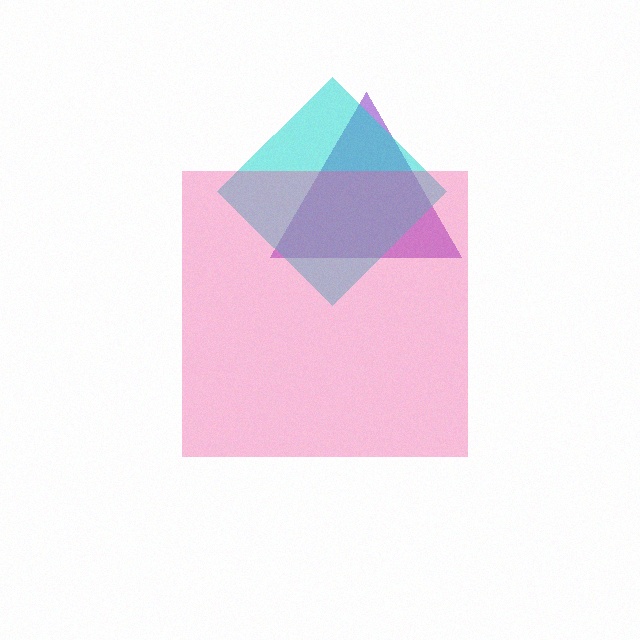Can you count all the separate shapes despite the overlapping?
Yes, there are 3 separate shapes.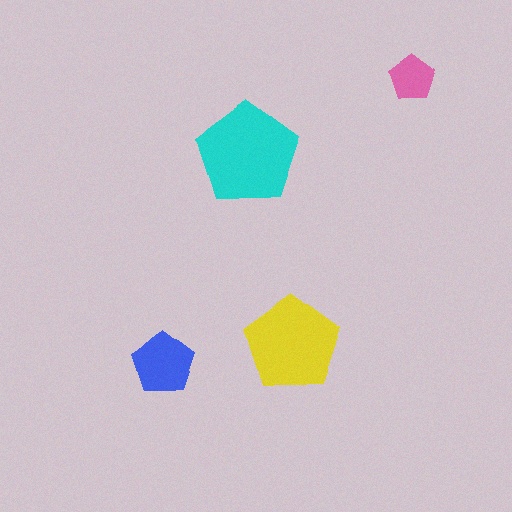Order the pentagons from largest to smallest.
the cyan one, the yellow one, the blue one, the pink one.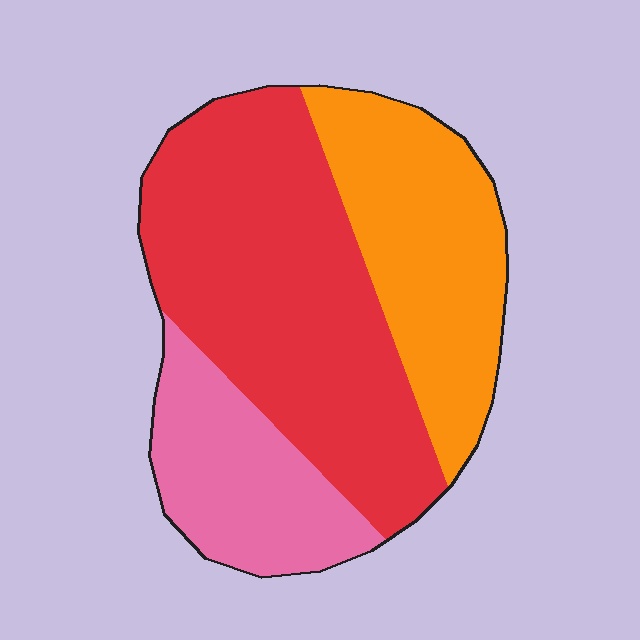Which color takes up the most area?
Red, at roughly 50%.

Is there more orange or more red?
Red.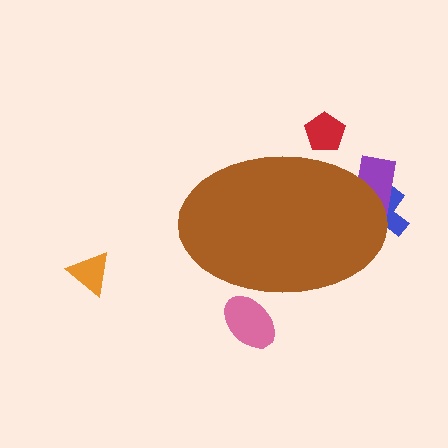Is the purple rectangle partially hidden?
Yes, the purple rectangle is partially hidden behind the brown ellipse.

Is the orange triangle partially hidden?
No, the orange triangle is fully visible.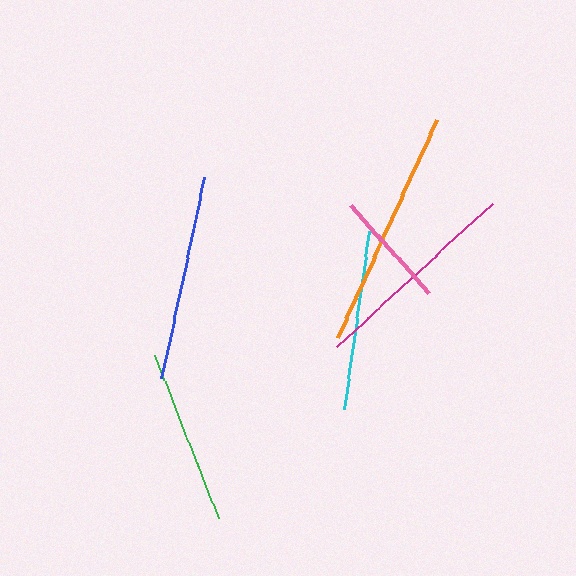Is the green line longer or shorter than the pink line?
The green line is longer than the pink line.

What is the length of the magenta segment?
The magenta segment is approximately 211 pixels long.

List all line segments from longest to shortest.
From longest to shortest: orange, magenta, blue, cyan, green, pink.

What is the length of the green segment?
The green segment is approximately 175 pixels long.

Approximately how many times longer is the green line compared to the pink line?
The green line is approximately 1.5 times the length of the pink line.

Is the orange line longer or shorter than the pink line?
The orange line is longer than the pink line.